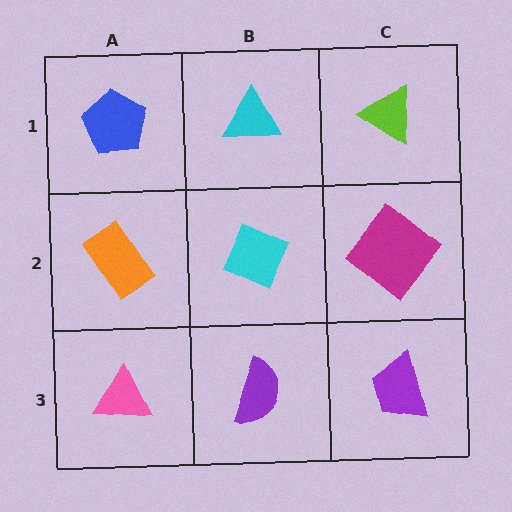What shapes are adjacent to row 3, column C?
A magenta diamond (row 2, column C), a purple semicircle (row 3, column B).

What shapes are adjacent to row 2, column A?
A blue pentagon (row 1, column A), a pink triangle (row 3, column A), a cyan diamond (row 2, column B).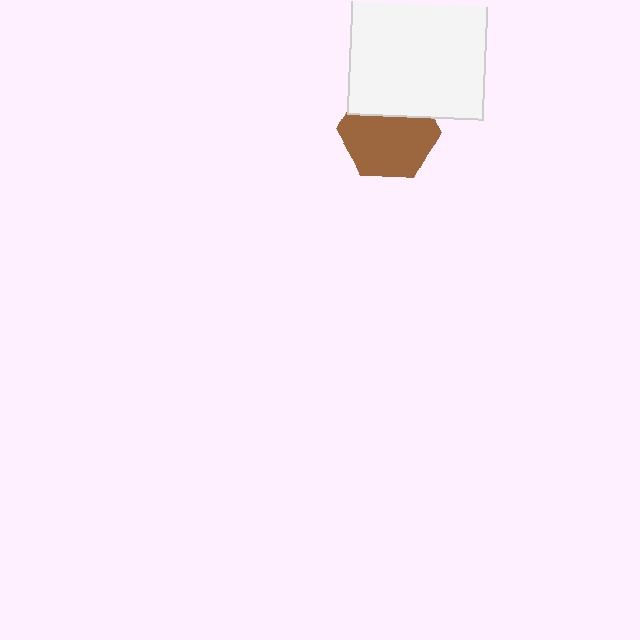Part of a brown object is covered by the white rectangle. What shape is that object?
It is a hexagon.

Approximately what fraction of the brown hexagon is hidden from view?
Roughly 31% of the brown hexagon is hidden behind the white rectangle.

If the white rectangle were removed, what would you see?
You would see the complete brown hexagon.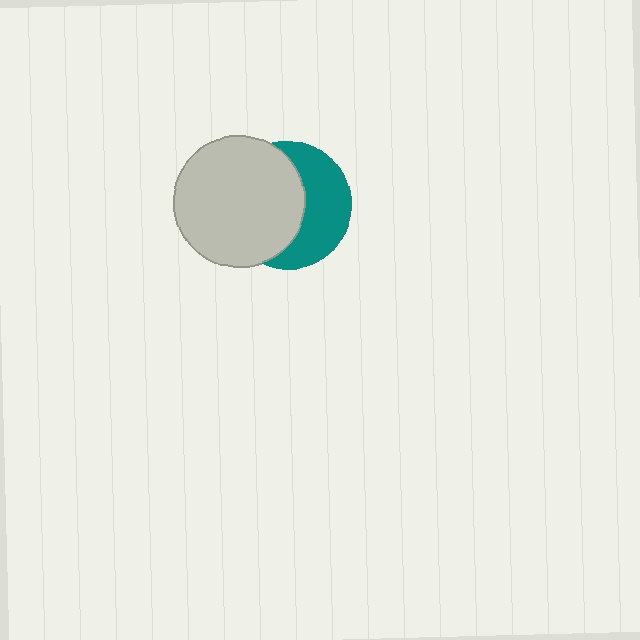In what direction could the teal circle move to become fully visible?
The teal circle could move right. That would shift it out from behind the light gray circle entirely.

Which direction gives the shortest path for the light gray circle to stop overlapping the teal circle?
Moving left gives the shortest separation.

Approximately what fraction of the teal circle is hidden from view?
Roughly 56% of the teal circle is hidden behind the light gray circle.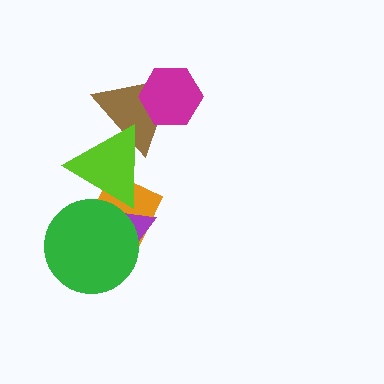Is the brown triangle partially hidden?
Yes, it is partially covered by another shape.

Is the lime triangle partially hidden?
No, no other shape covers it.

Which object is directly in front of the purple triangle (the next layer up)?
The green circle is directly in front of the purple triangle.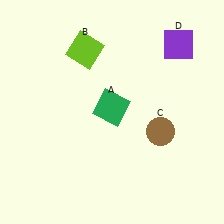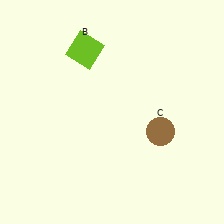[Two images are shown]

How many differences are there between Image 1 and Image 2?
There are 2 differences between the two images.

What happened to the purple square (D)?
The purple square (D) was removed in Image 2. It was in the top-right area of Image 1.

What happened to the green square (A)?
The green square (A) was removed in Image 2. It was in the top-left area of Image 1.